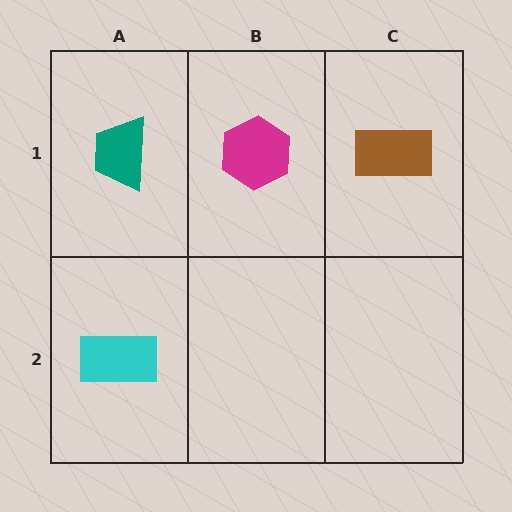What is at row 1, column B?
A magenta hexagon.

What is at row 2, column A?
A cyan rectangle.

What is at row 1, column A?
A teal trapezoid.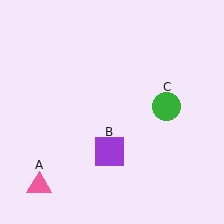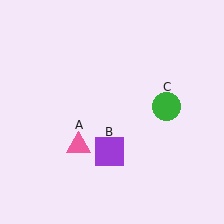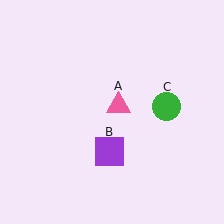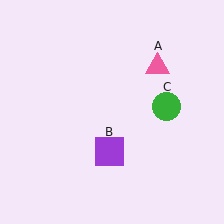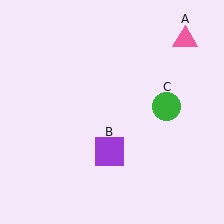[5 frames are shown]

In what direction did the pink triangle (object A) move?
The pink triangle (object A) moved up and to the right.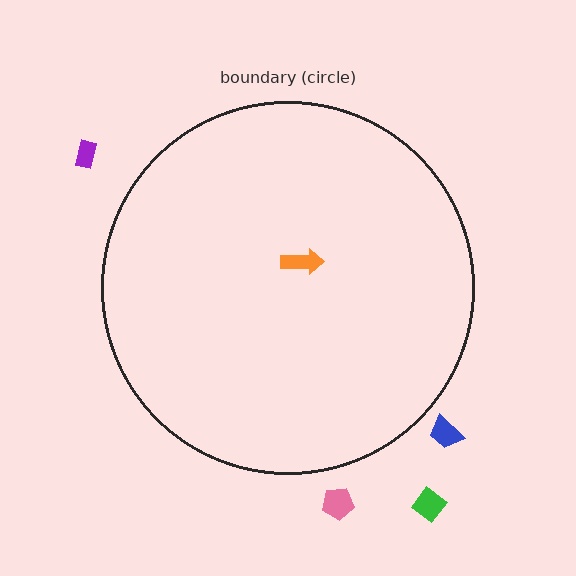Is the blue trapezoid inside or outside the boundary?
Outside.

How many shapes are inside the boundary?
1 inside, 4 outside.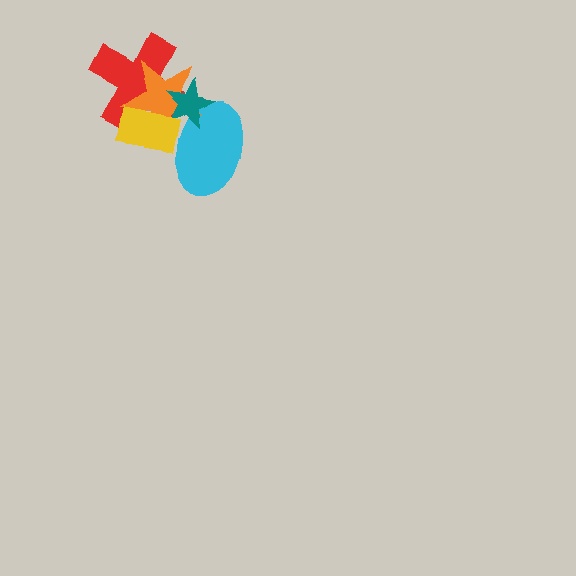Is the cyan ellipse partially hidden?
Yes, it is partially covered by another shape.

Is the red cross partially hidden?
Yes, it is partially covered by another shape.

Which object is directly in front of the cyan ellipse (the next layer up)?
The orange star is directly in front of the cyan ellipse.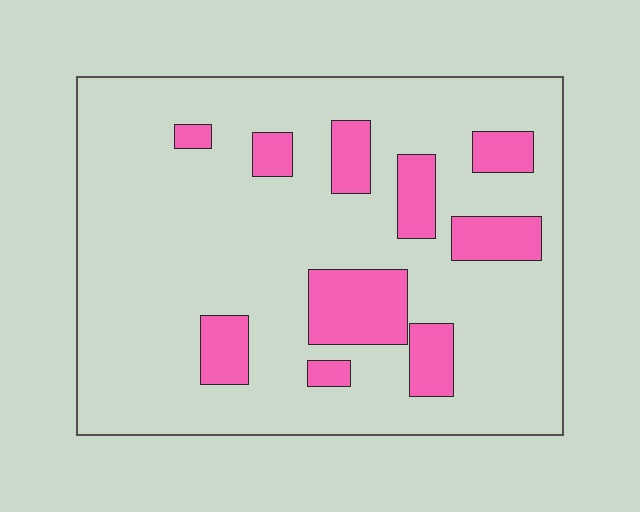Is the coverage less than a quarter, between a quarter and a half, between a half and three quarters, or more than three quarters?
Less than a quarter.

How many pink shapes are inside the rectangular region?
10.